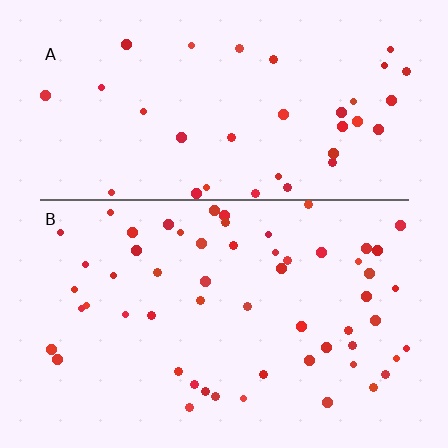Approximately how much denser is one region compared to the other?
Approximately 1.6× — region B over region A.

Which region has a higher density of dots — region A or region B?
B (the bottom).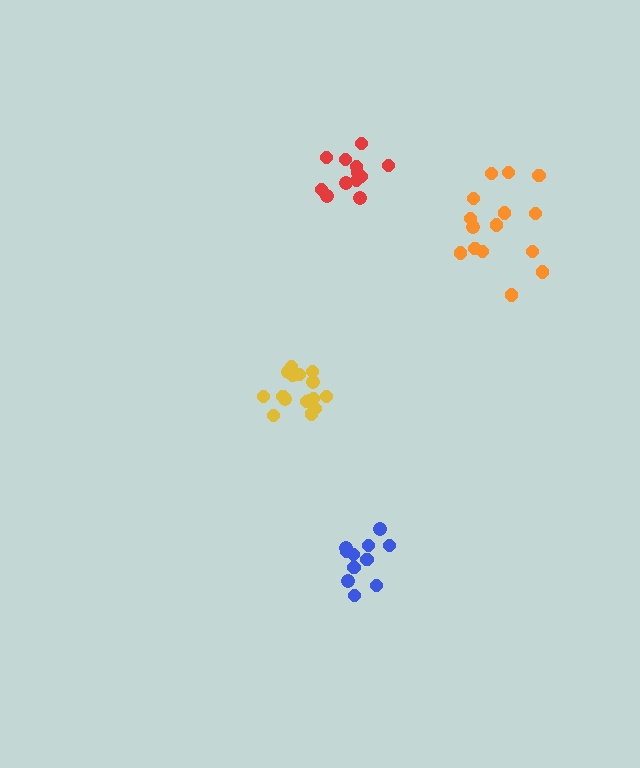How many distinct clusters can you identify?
There are 4 distinct clusters.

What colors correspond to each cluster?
The clusters are colored: orange, blue, red, yellow.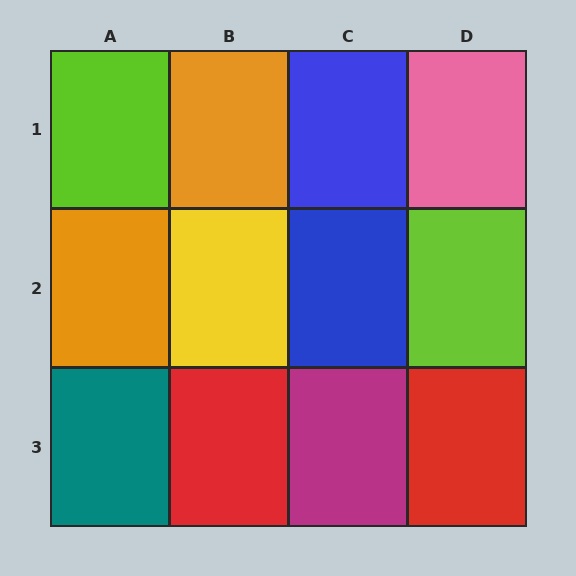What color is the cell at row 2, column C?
Blue.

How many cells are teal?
1 cell is teal.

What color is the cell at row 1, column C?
Blue.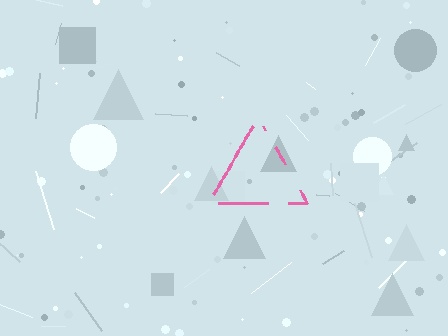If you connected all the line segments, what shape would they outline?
They would outline a triangle.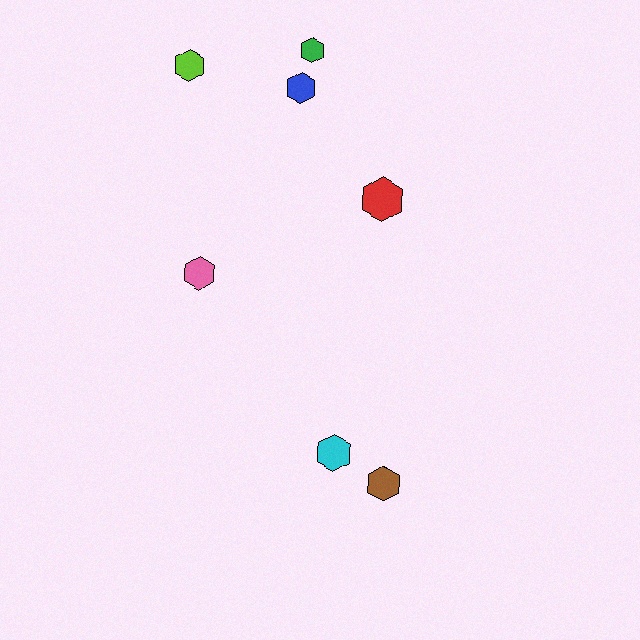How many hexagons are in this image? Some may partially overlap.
There are 7 hexagons.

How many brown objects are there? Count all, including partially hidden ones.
There is 1 brown object.